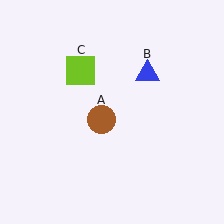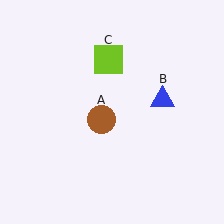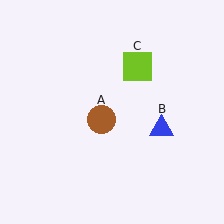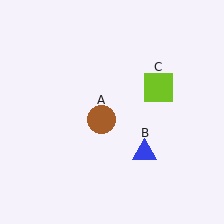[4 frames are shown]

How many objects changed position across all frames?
2 objects changed position: blue triangle (object B), lime square (object C).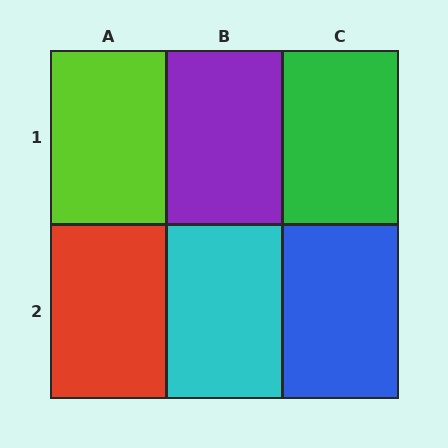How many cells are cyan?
1 cell is cyan.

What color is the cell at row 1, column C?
Green.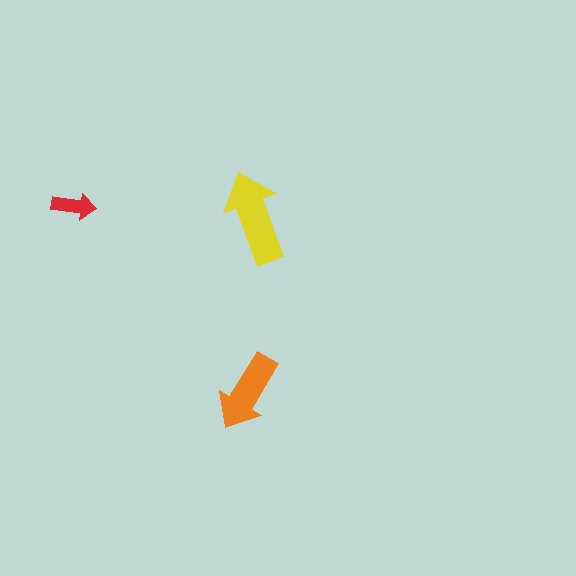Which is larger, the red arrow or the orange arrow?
The orange one.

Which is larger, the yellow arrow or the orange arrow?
The yellow one.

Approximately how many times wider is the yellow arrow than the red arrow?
About 2 times wider.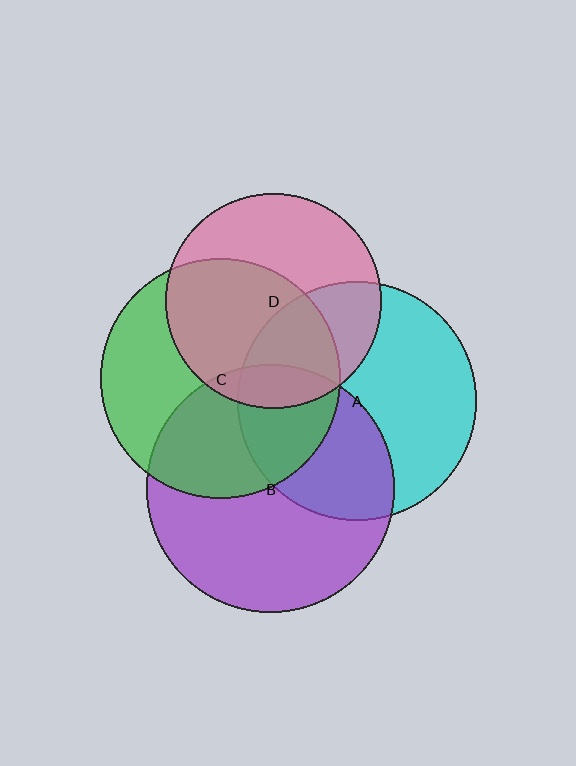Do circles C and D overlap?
Yes.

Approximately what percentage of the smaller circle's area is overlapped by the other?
Approximately 55%.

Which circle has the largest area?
Circle B (purple).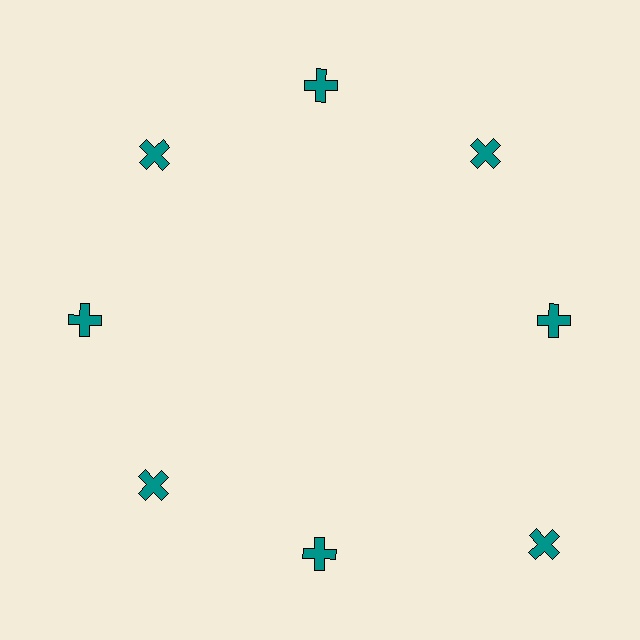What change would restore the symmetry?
The symmetry would be restored by moving it inward, back onto the ring so that all 8 crosses sit at equal angles and equal distance from the center.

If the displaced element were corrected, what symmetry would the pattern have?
It would have 8-fold rotational symmetry — the pattern would map onto itself every 45 degrees.